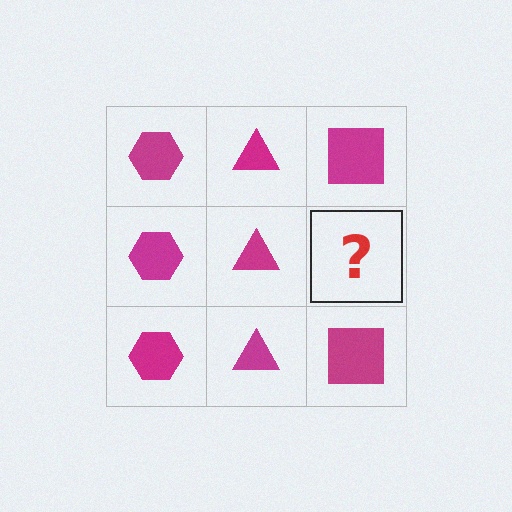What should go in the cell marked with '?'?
The missing cell should contain a magenta square.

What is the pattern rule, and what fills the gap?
The rule is that each column has a consistent shape. The gap should be filled with a magenta square.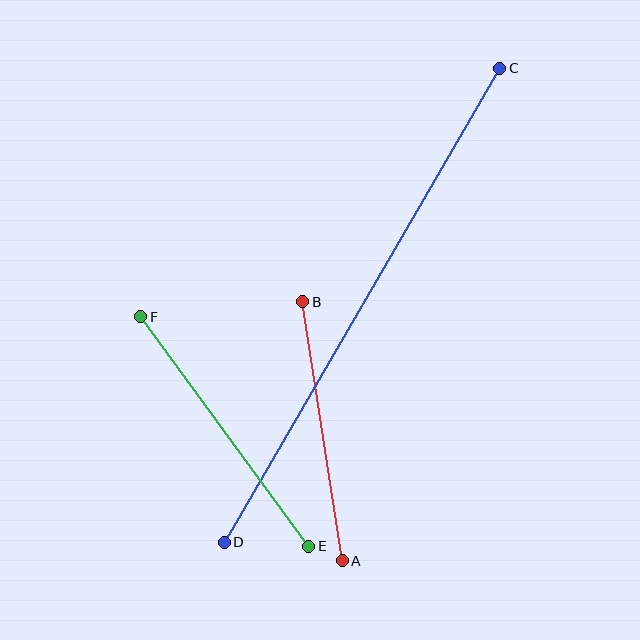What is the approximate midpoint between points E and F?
The midpoint is at approximately (225, 432) pixels.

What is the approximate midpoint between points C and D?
The midpoint is at approximately (362, 305) pixels.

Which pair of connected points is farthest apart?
Points C and D are farthest apart.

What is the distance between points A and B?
The distance is approximately 262 pixels.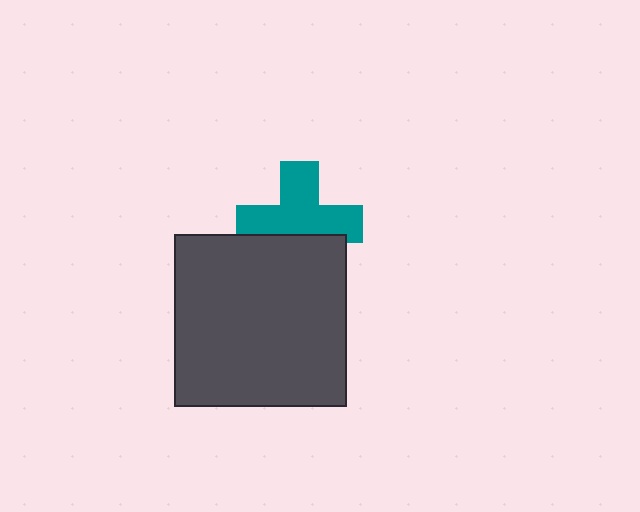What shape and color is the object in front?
The object in front is a dark gray square.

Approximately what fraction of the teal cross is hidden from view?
Roughly 34% of the teal cross is hidden behind the dark gray square.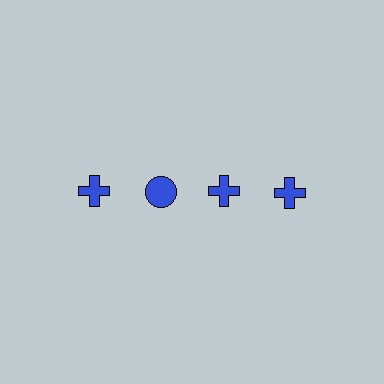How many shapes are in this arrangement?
There are 4 shapes arranged in a grid pattern.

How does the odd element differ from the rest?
It has a different shape: circle instead of cross.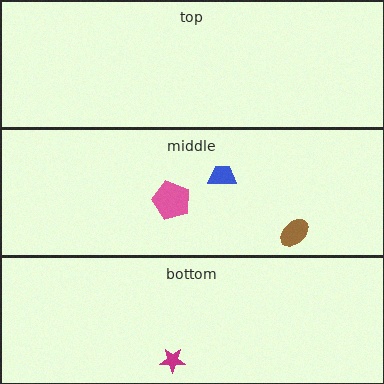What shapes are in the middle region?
The blue trapezoid, the pink pentagon, the brown ellipse.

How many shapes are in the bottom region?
1.